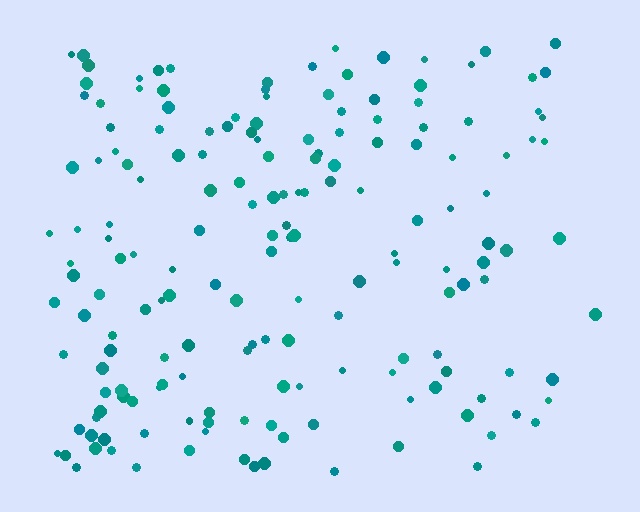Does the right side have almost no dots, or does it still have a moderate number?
Still a moderate number, just noticeably fewer than the left.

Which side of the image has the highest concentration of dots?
The left.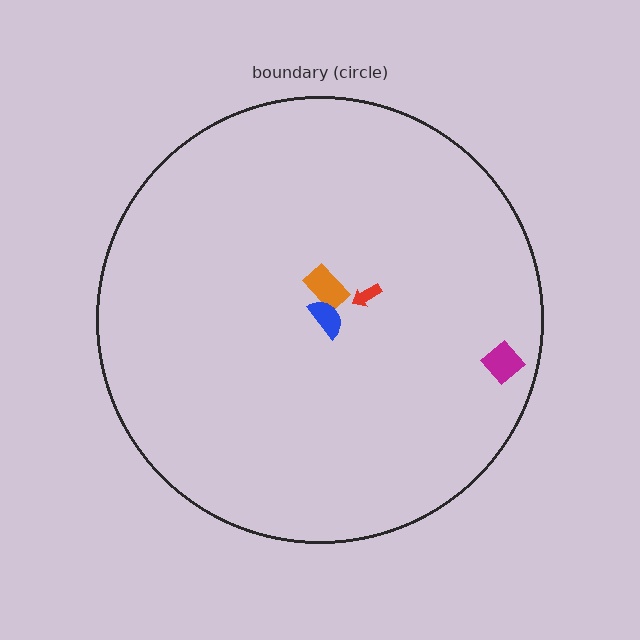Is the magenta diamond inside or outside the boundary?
Inside.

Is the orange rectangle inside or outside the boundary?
Inside.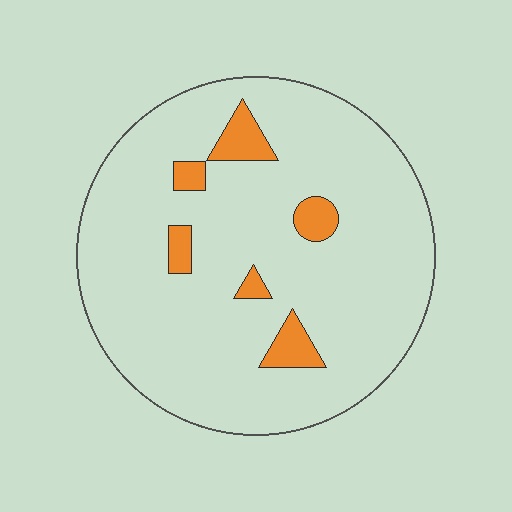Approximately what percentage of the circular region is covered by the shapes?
Approximately 10%.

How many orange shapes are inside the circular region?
6.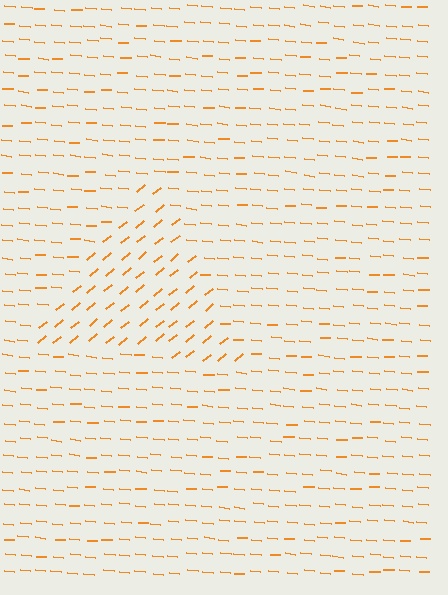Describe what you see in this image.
The image is filled with small orange line segments. A triangle region in the image has lines oriented differently from the surrounding lines, creating a visible texture boundary.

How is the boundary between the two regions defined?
The boundary is defined purely by a change in line orientation (approximately 45 degrees difference). All lines are the same color and thickness.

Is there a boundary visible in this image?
Yes, there is a texture boundary formed by a change in line orientation.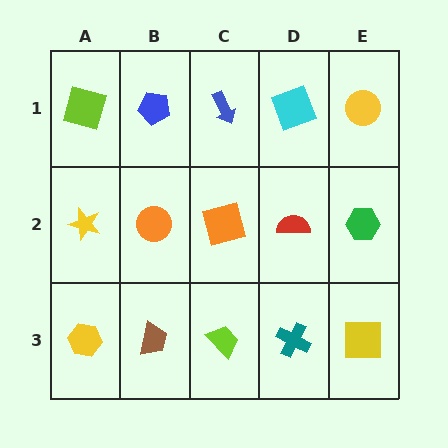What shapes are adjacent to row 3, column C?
An orange square (row 2, column C), a brown trapezoid (row 3, column B), a teal cross (row 3, column D).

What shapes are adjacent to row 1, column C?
An orange square (row 2, column C), a blue pentagon (row 1, column B), a cyan square (row 1, column D).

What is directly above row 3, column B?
An orange circle.